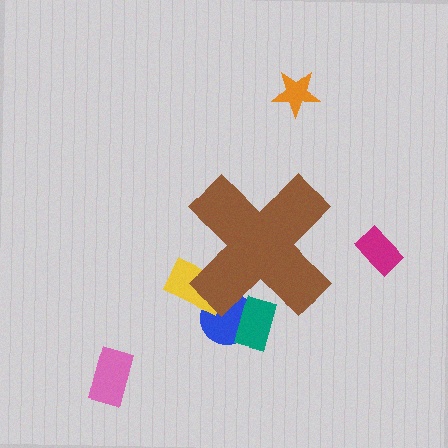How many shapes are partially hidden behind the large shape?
3 shapes are partially hidden.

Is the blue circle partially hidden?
Yes, the blue circle is partially hidden behind the brown cross.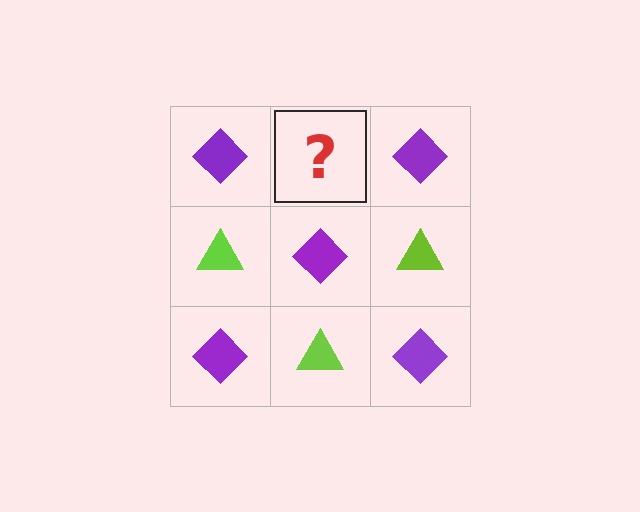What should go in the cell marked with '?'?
The missing cell should contain a lime triangle.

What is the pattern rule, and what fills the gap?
The rule is that it alternates purple diamond and lime triangle in a checkerboard pattern. The gap should be filled with a lime triangle.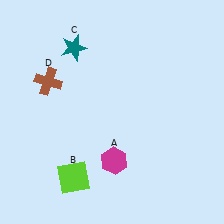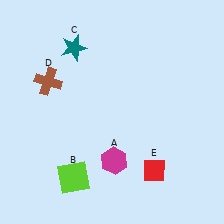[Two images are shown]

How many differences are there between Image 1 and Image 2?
There is 1 difference between the two images.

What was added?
A red diamond (E) was added in Image 2.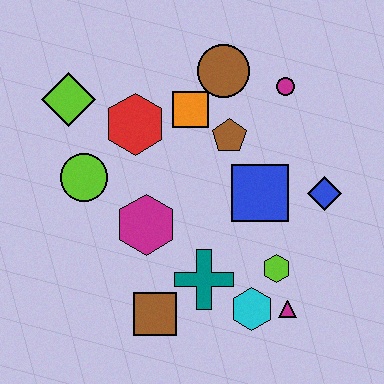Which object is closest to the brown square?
The teal cross is closest to the brown square.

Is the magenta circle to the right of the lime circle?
Yes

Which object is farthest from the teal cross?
The lime diamond is farthest from the teal cross.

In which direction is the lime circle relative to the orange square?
The lime circle is to the left of the orange square.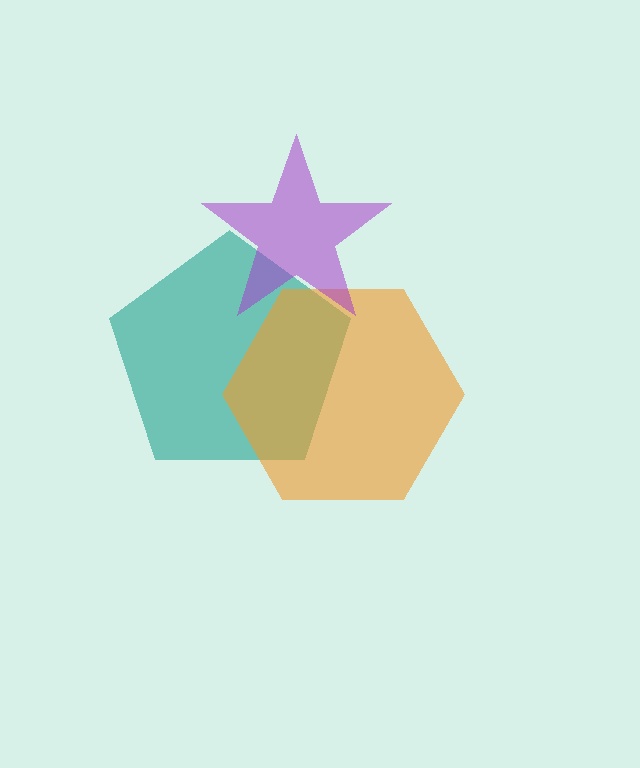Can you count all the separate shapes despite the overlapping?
Yes, there are 3 separate shapes.